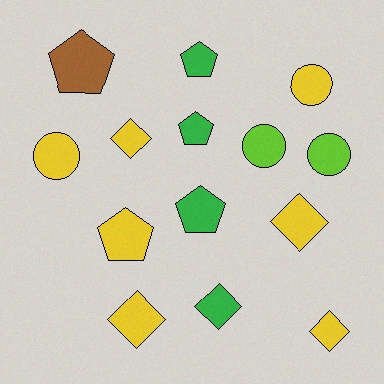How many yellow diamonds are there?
There are 4 yellow diamonds.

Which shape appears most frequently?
Pentagon, with 5 objects.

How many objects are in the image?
There are 14 objects.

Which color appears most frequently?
Yellow, with 7 objects.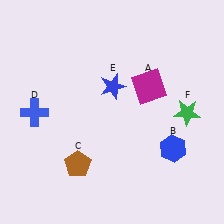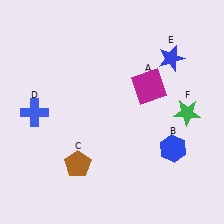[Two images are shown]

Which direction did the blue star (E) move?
The blue star (E) moved right.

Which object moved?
The blue star (E) moved right.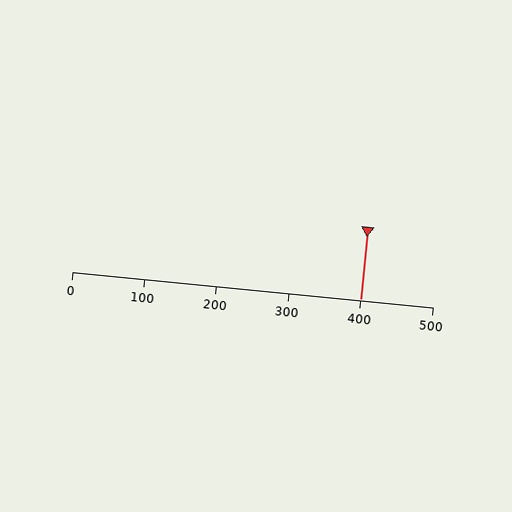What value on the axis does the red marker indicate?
The marker indicates approximately 400.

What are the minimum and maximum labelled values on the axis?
The axis runs from 0 to 500.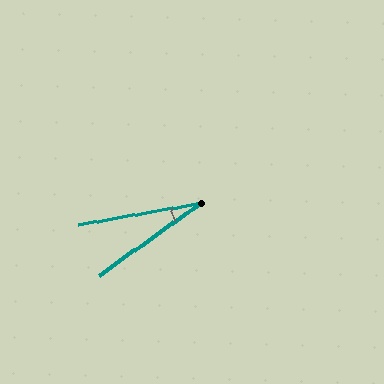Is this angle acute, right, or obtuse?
It is acute.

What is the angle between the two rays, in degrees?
Approximately 25 degrees.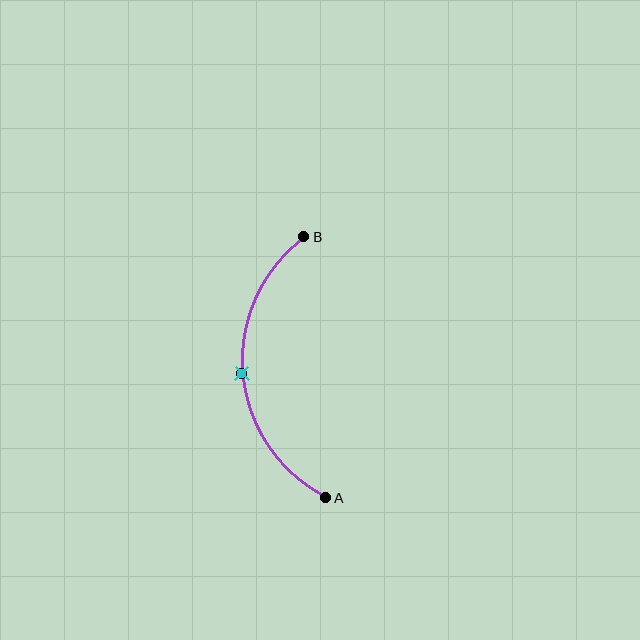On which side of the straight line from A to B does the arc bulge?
The arc bulges to the left of the straight line connecting A and B.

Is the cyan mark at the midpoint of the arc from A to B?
Yes. The cyan mark lies on the arc at equal arc-length from both A and B — it is the arc midpoint.